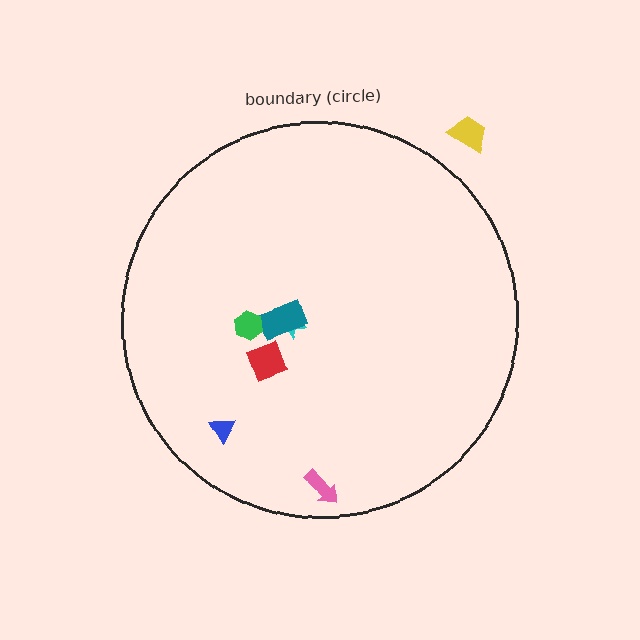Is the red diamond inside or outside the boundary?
Inside.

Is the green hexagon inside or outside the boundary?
Inside.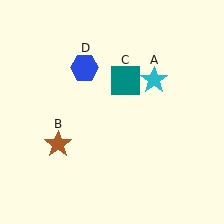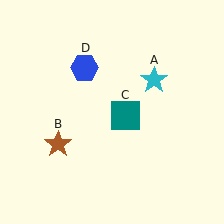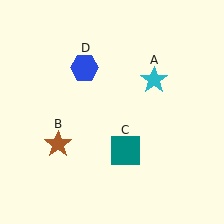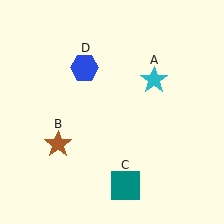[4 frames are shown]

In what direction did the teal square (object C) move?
The teal square (object C) moved down.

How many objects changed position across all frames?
1 object changed position: teal square (object C).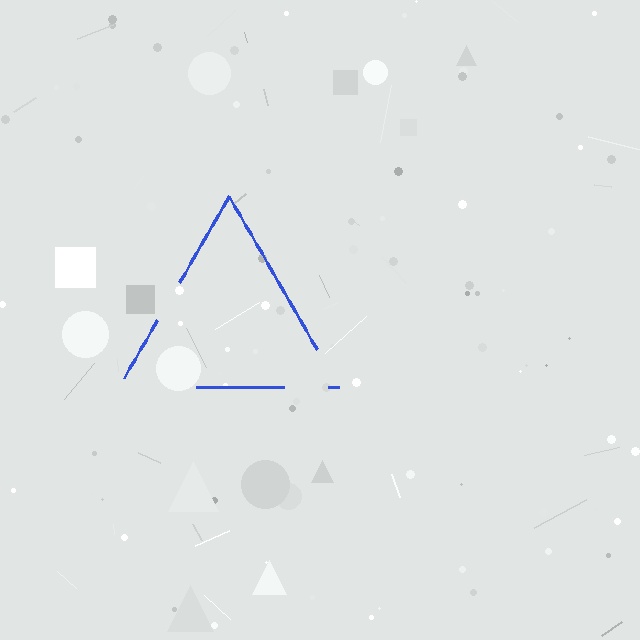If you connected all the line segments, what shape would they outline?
They would outline a triangle.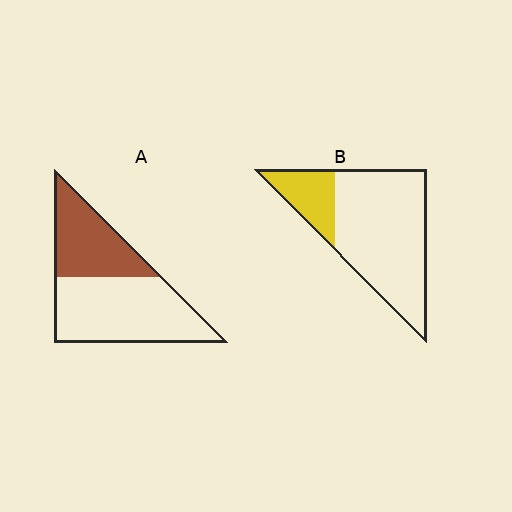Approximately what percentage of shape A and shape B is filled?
A is approximately 40% and B is approximately 20%.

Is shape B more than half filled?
No.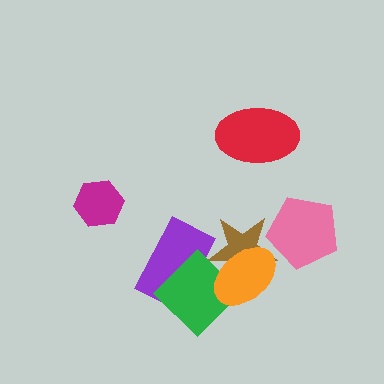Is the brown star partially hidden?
Yes, it is partially covered by another shape.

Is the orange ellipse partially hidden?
No, no other shape covers it.